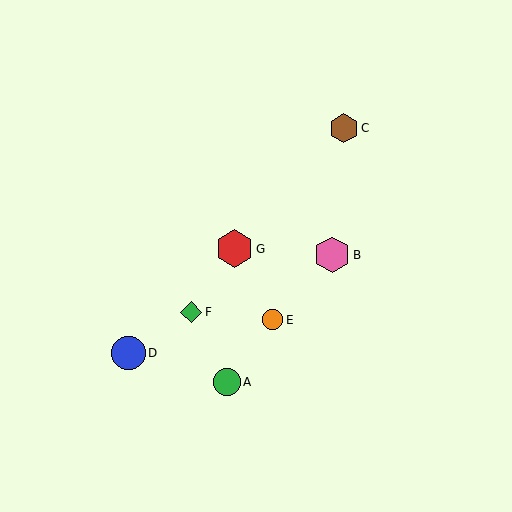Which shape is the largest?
The red hexagon (labeled G) is the largest.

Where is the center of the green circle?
The center of the green circle is at (227, 382).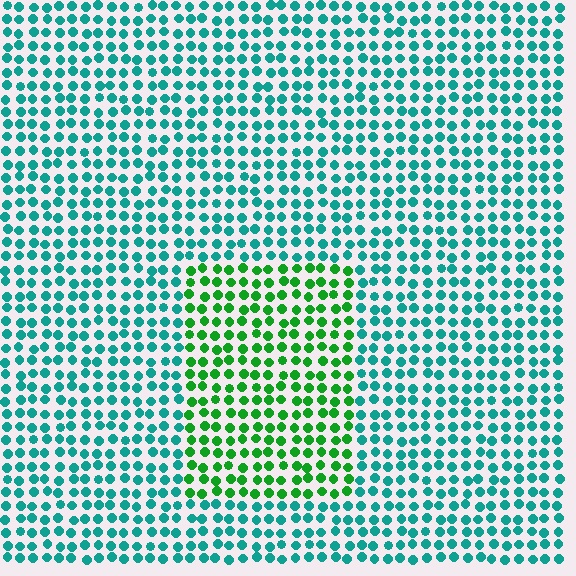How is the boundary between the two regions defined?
The boundary is defined purely by a slight shift in hue (about 47 degrees). Spacing, size, and orientation are identical on both sides.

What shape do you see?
I see a rectangle.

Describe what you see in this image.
The image is filled with small teal elements in a uniform arrangement. A rectangle-shaped region is visible where the elements are tinted to a slightly different hue, forming a subtle color boundary.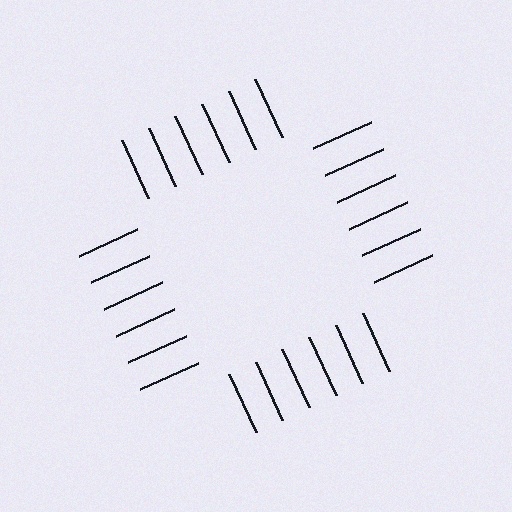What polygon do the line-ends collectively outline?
An illusory square — the line segments terminate on its edges but no continuous stroke is drawn.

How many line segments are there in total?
24 — 6 along each of the 4 edges.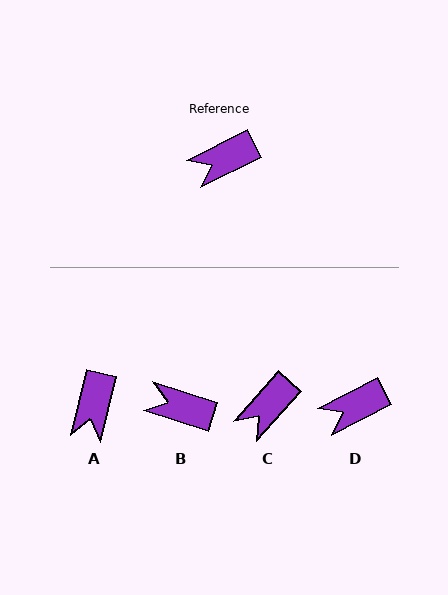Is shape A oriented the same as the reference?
No, it is off by about 50 degrees.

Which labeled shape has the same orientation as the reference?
D.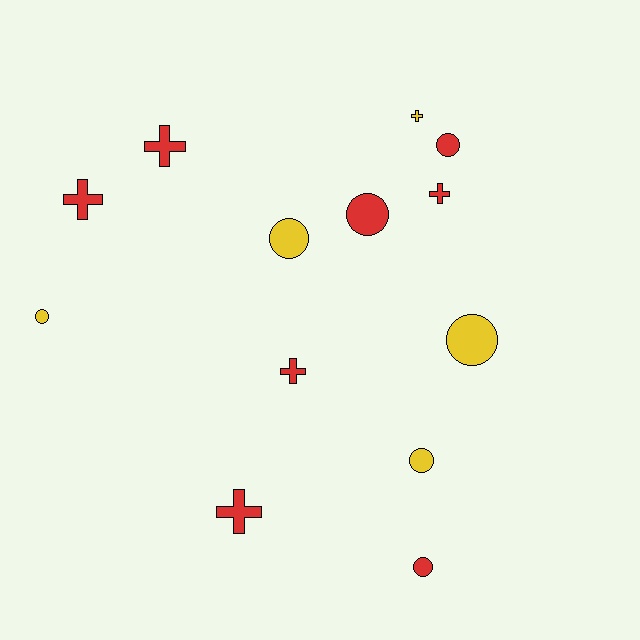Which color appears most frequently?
Red, with 8 objects.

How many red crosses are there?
There are 5 red crosses.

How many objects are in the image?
There are 13 objects.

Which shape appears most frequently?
Circle, with 7 objects.